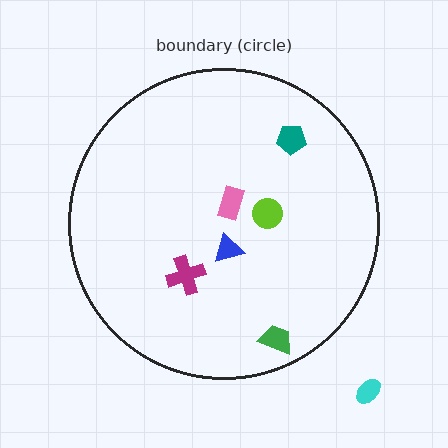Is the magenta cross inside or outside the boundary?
Inside.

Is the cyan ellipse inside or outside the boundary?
Outside.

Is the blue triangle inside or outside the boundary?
Inside.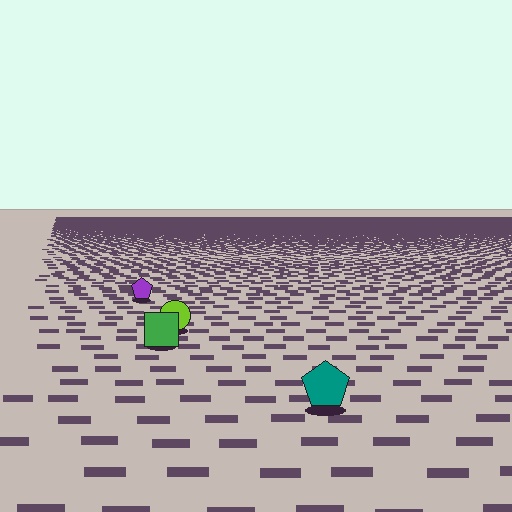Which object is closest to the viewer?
The teal pentagon is closest. The texture marks near it are larger and more spread out.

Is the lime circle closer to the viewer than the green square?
No. The green square is closer — you can tell from the texture gradient: the ground texture is coarser near it.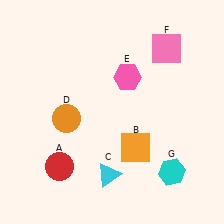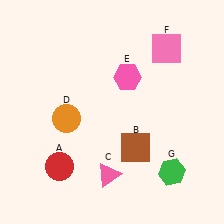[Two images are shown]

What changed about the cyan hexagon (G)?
In Image 1, G is cyan. In Image 2, it changed to green.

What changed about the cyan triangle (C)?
In Image 1, C is cyan. In Image 2, it changed to pink.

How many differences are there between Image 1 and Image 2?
There are 3 differences between the two images.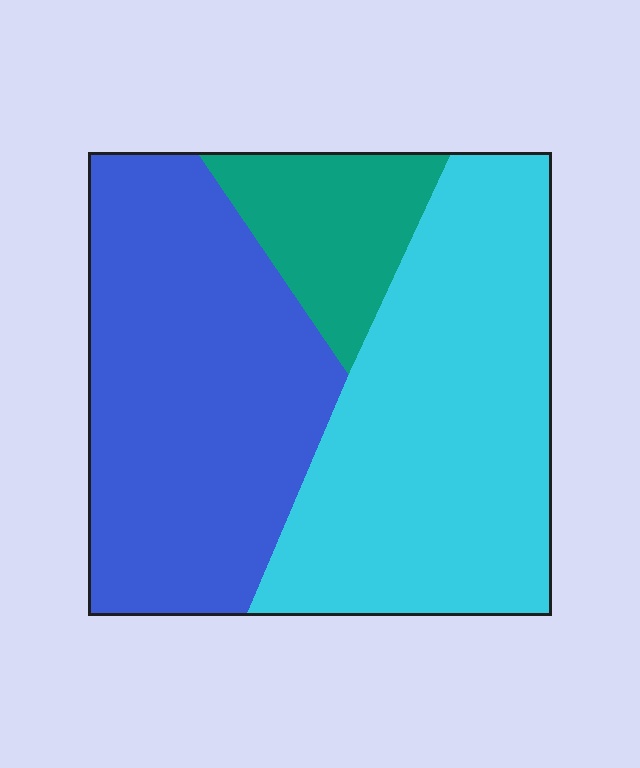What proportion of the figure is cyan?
Cyan covers roughly 45% of the figure.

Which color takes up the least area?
Teal, at roughly 15%.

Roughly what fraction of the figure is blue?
Blue covers about 45% of the figure.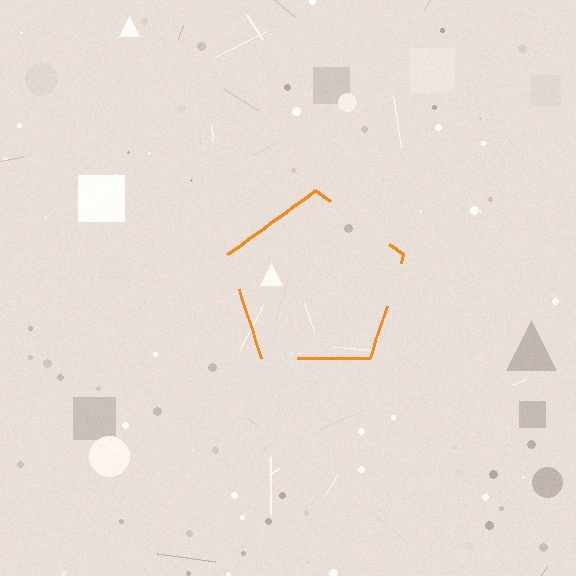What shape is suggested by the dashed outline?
The dashed outline suggests a pentagon.